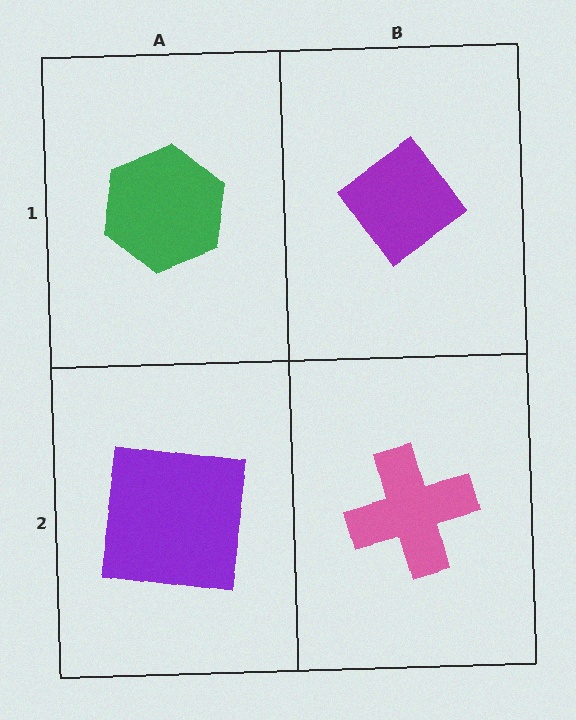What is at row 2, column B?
A pink cross.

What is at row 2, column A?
A purple square.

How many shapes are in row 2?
2 shapes.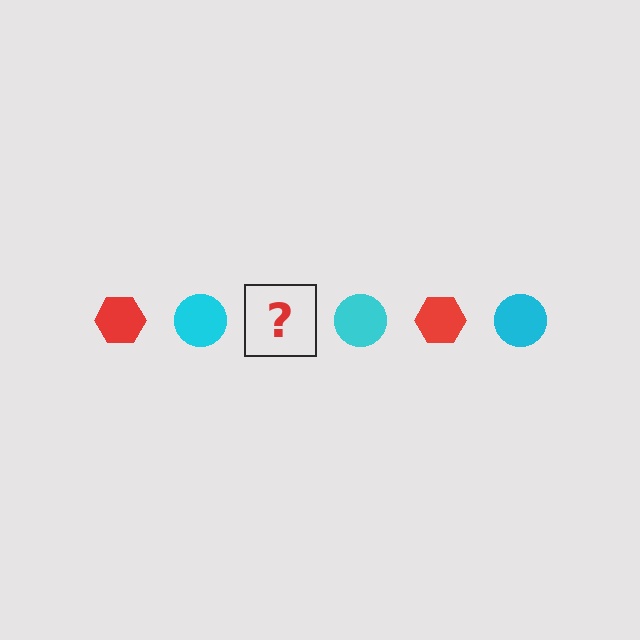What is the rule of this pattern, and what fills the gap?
The rule is that the pattern alternates between red hexagon and cyan circle. The gap should be filled with a red hexagon.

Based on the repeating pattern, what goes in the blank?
The blank should be a red hexagon.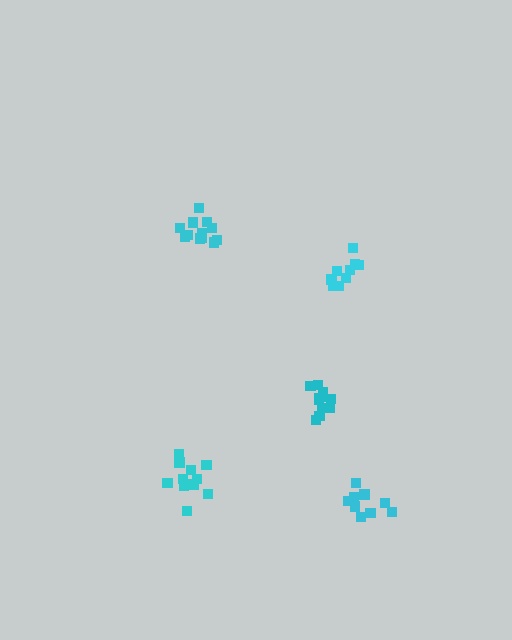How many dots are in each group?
Group 1: 12 dots, Group 2: 11 dots, Group 3: 11 dots, Group 4: 9 dots, Group 5: 9 dots (52 total).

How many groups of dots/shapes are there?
There are 5 groups.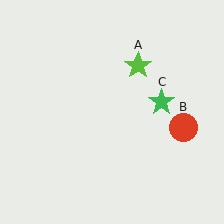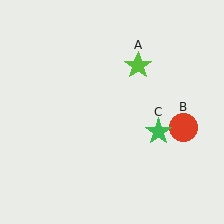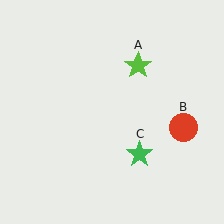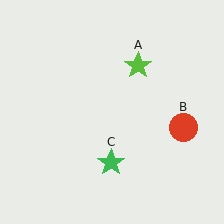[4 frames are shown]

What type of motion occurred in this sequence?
The green star (object C) rotated clockwise around the center of the scene.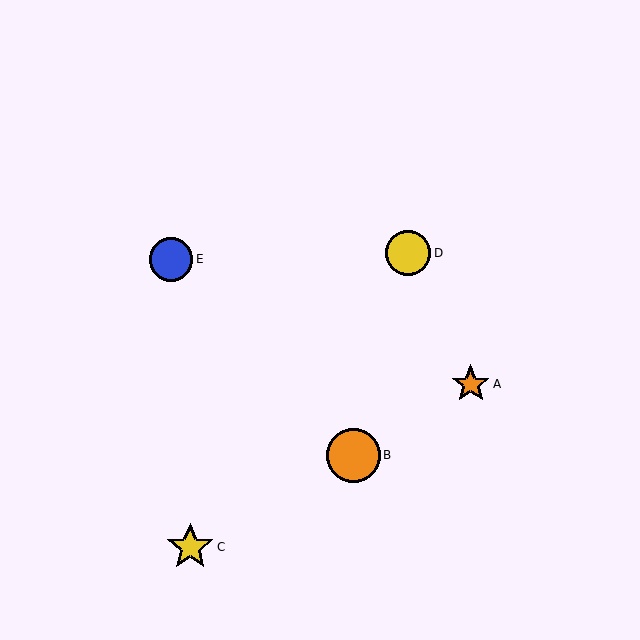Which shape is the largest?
The orange circle (labeled B) is the largest.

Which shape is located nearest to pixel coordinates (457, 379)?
The orange star (labeled A) at (471, 384) is nearest to that location.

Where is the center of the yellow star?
The center of the yellow star is at (190, 547).